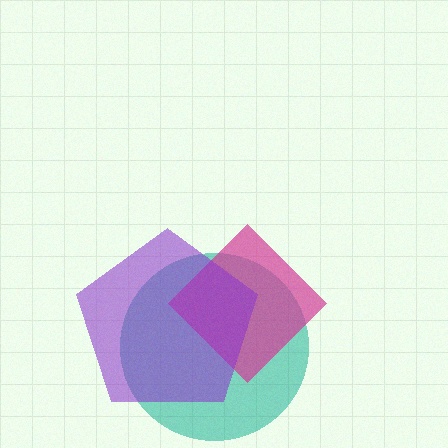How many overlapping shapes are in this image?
There are 3 overlapping shapes in the image.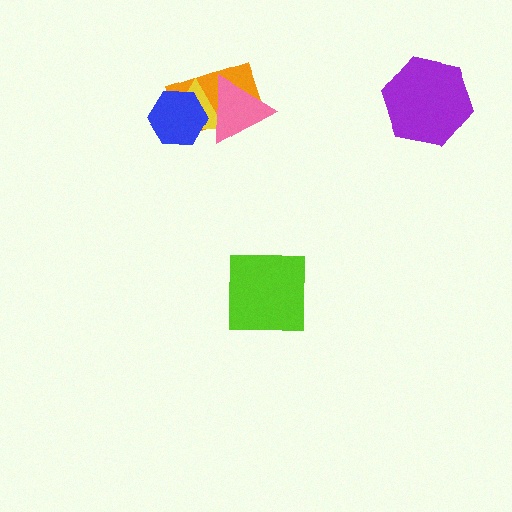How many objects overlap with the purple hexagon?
0 objects overlap with the purple hexagon.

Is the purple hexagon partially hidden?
No, no other shape covers it.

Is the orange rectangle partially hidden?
Yes, it is partially covered by another shape.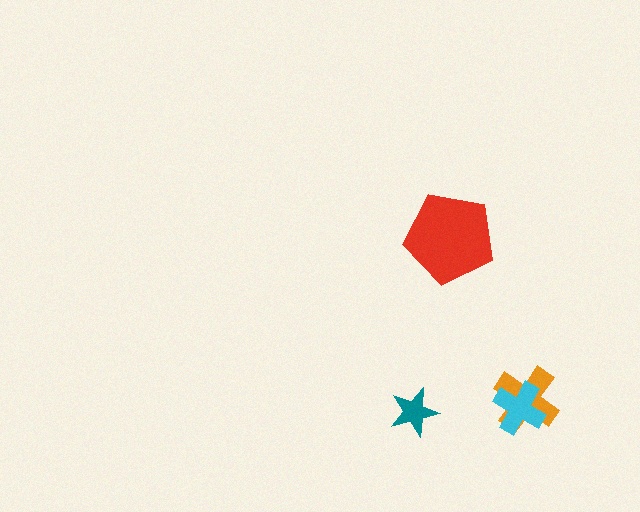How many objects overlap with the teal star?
0 objects overlap with the teal star.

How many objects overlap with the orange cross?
1 object overlaps with the orange cross.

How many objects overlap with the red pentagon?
0 objects overlap with the red pentagon.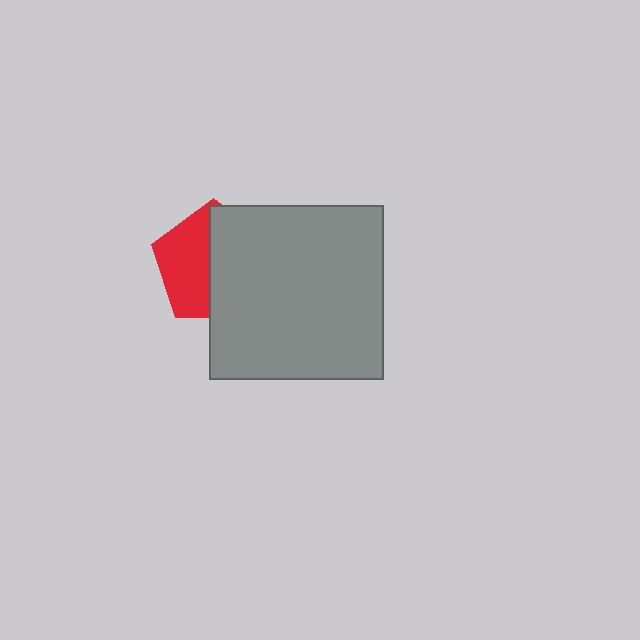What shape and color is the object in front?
The object in front is a gray square.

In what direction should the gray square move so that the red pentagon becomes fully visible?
The gray square should move right. That is the shortest direction to clear the overlap and leave the red pentagon fully visible.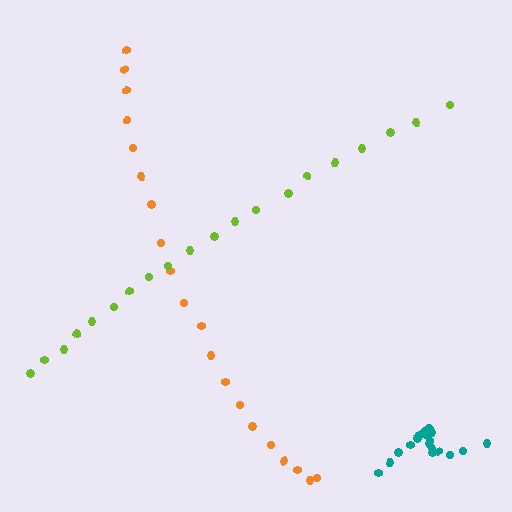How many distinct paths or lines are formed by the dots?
There are 3 distinct paths.